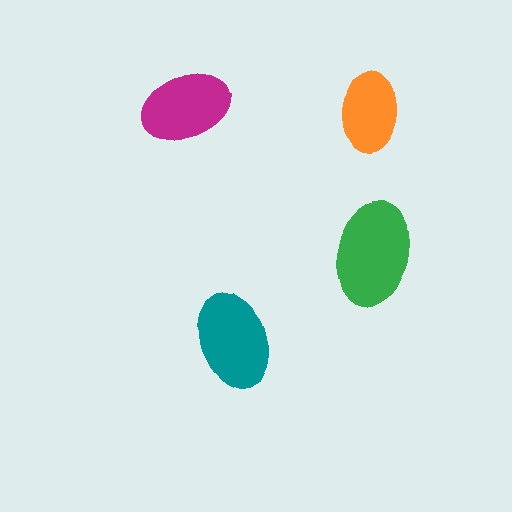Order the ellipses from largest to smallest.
the green one, the teal one, the magenta one, the orange one.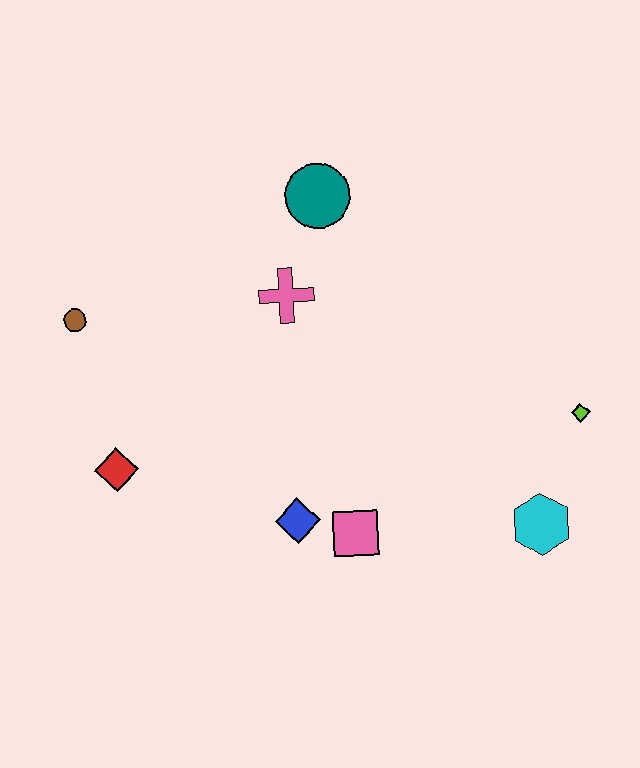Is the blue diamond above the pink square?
Yes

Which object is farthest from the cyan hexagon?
The brown circle is farthest from the cyan hexagon.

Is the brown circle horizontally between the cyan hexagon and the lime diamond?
No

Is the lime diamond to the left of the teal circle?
No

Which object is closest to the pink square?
The blue diamond is closest to the pink square.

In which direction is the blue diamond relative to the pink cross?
The blue diamond is below the pink cross.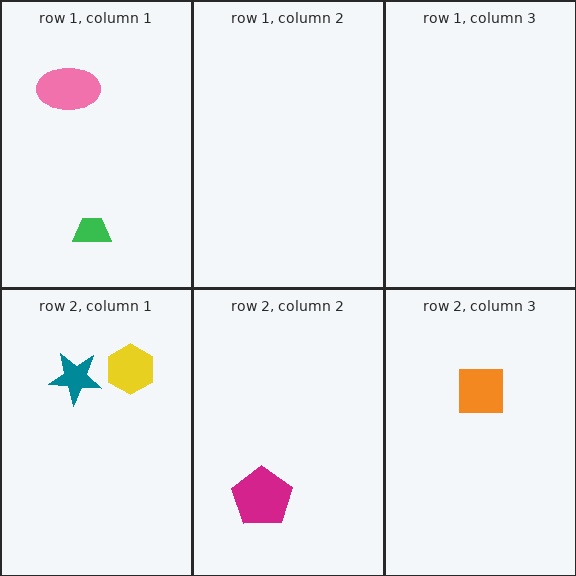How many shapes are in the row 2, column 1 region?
2.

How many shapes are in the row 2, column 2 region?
1.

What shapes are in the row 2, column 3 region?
The orange square.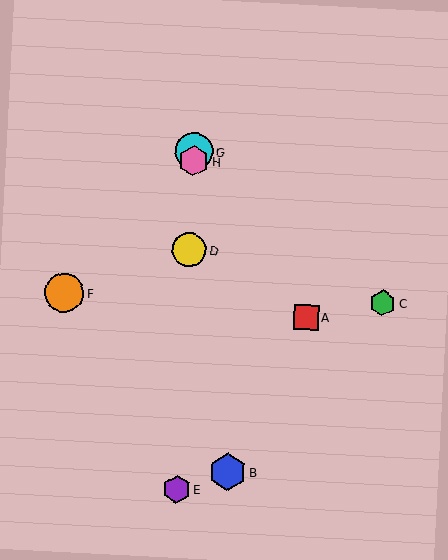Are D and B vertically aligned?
No, D is at x≈189 and B is at x≈228.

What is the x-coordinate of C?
Object C is at x≈383.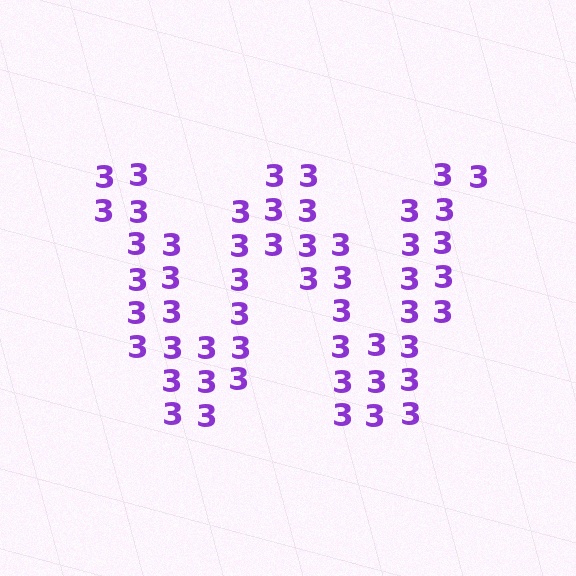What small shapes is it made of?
It is made of small digit 3's.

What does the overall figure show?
The overall figure shows the letter W.